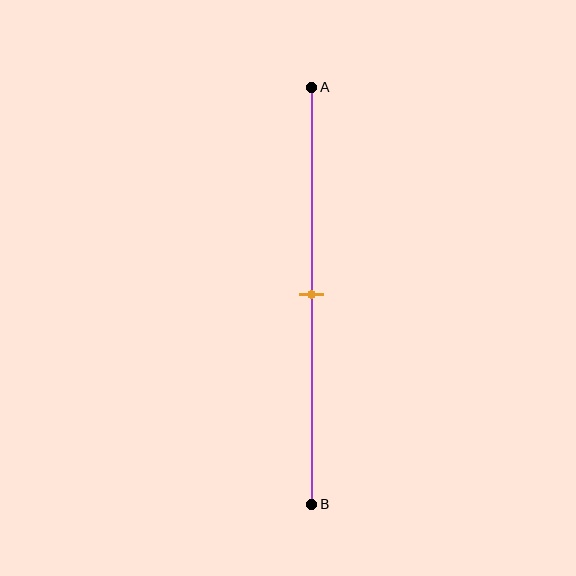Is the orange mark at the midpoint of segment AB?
Yes, the mark is approximately at the midpoint.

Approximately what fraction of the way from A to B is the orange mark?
The orange mark is approximately 50% of the way from A to B.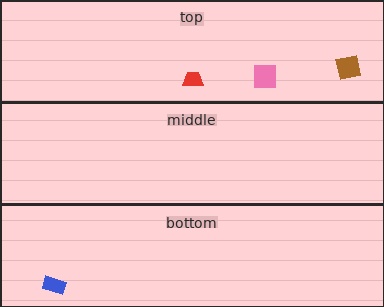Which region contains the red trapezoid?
The top region.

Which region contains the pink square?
The top region.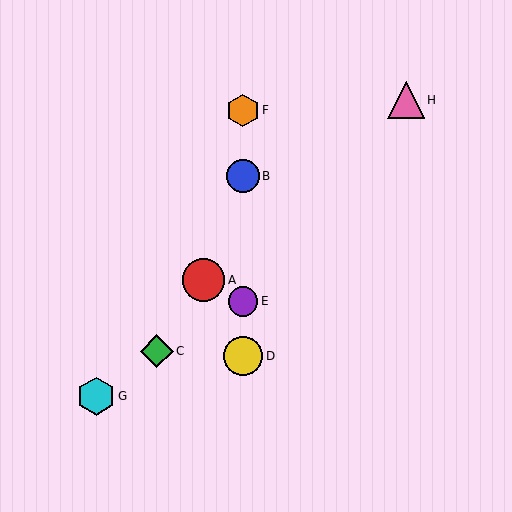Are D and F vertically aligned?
Yes, both are at x≈243.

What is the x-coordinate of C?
Object C is at x≈157.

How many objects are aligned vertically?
4 objects (B, D, E, F) are aligned vertically.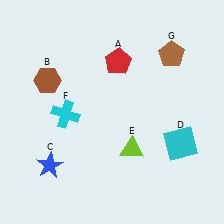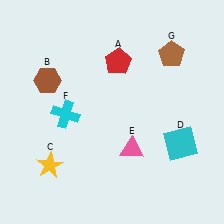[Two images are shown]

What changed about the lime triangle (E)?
In Image 1, E is lime. In Image 2, it changed to pink.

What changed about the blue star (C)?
In Image 1, C is blue. In Image 2, it changed to yellow.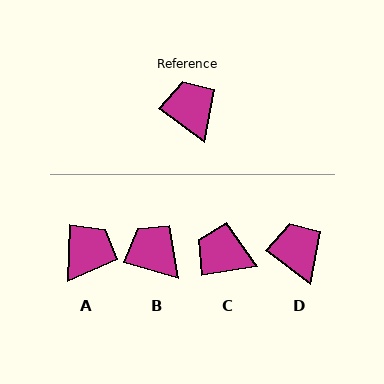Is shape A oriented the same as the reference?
No, it is off by about 55 degrees.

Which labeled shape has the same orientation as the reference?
D.